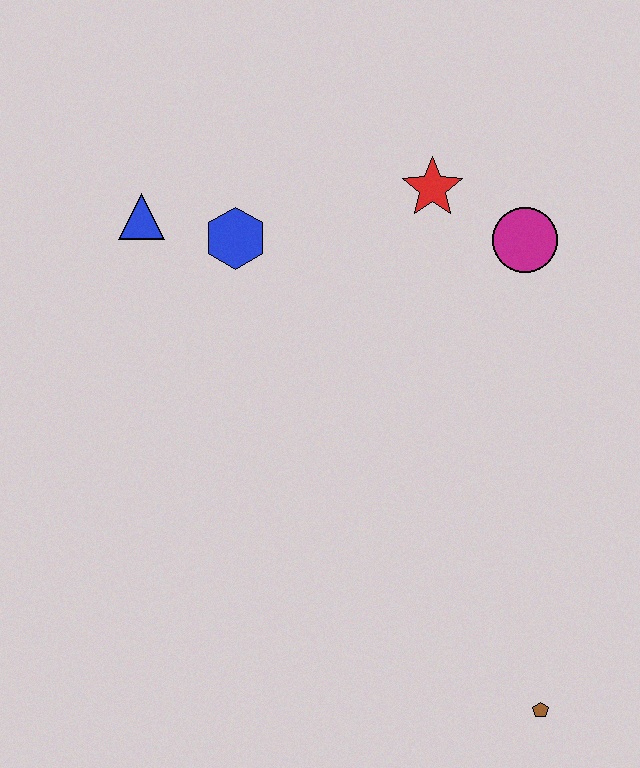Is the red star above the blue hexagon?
Yes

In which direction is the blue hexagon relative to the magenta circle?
The blue hexagon is to the left of the magenta circle.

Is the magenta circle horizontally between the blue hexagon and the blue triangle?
No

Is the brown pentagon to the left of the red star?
No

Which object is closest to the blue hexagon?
The blue triangle is closest to the blue hexagon.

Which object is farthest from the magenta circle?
The brown pentagon is farthest from the magenta circle.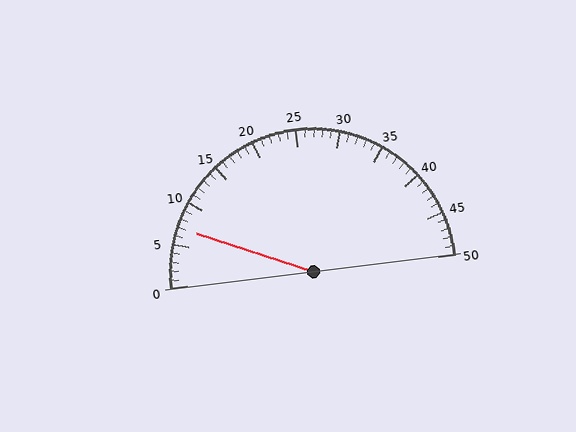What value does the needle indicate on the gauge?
The needle indicates approximately 7.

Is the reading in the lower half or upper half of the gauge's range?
The reading is in the lower half of the range (0 to 50).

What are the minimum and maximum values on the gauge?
The gauge ranges from 0 to 50.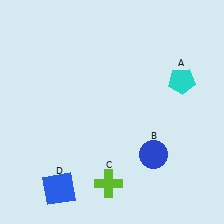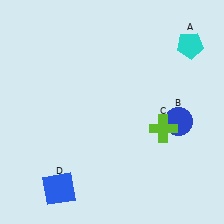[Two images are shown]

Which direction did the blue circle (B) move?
The blue circle (B) moved up.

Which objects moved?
The objects that moved are: the cyan pentagon (A), the blue circle (B), the lime cross (C).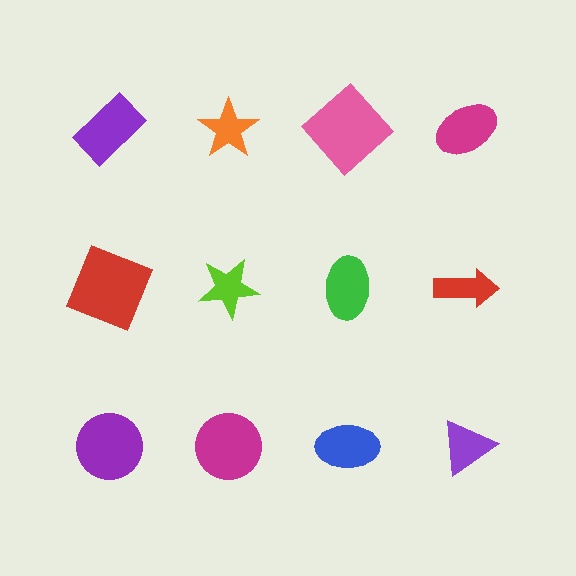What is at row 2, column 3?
A green ellipse.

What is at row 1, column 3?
A pink diamond.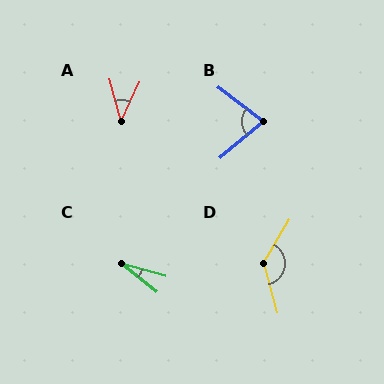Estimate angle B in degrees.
Approximately 78 degrees.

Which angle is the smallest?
C, at approximately 23 degrees.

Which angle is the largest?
D, at approximately 135 degrees.